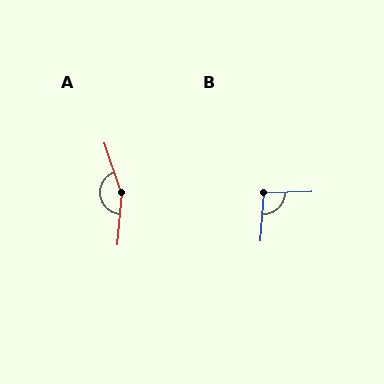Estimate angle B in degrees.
Approximately 96 degrees.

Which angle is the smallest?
B, at approximately 96 degrees.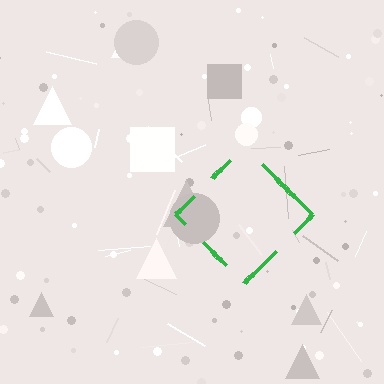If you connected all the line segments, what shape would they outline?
They would outline a diamond.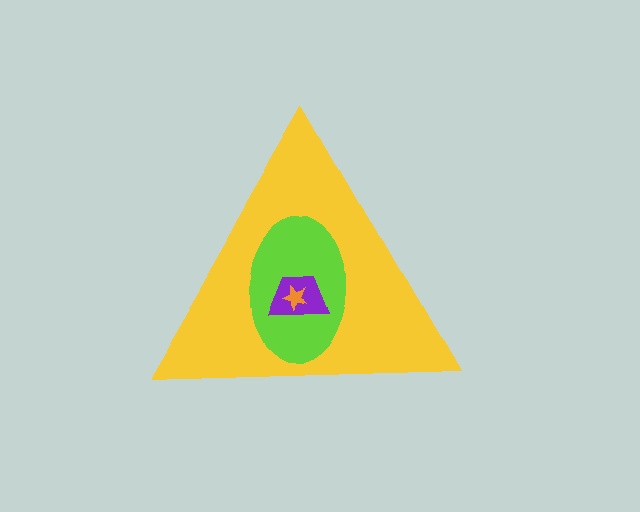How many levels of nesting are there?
4.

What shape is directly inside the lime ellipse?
The purple trapezoid.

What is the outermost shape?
The yellow triangle.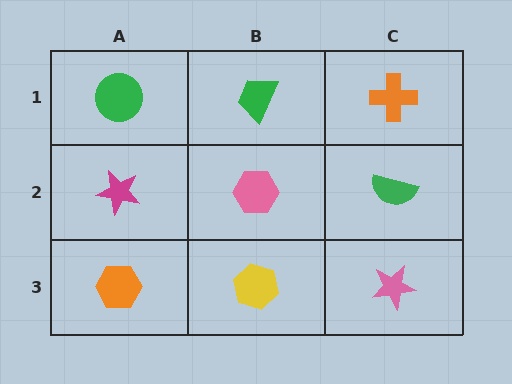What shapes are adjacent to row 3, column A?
A magenta star (row 2, column A), a yellow hexagon (row 3, column B).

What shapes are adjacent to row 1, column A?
A magenta star (row 2, column A), a green trapezoid (row 1, column B).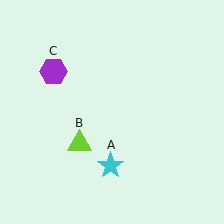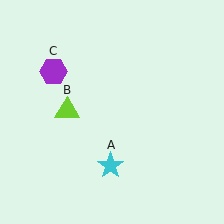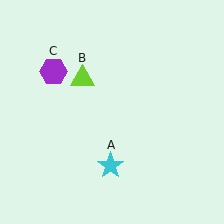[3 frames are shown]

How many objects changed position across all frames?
1 object changed position: lime triangle (object B).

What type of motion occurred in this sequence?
The lime triangle (object B) rotated clockwise around the center of the scene.